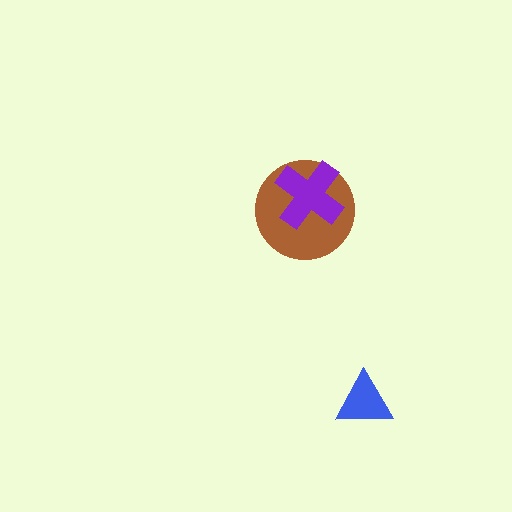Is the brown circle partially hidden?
Yes, it is partially covered by another shape.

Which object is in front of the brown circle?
The purple cross is in front of the brown circle.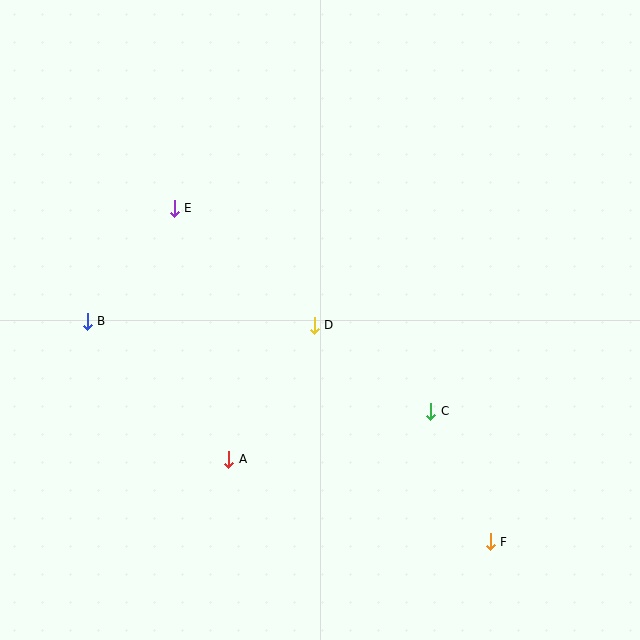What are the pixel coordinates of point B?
Point B is at (87, 321).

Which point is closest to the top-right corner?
Point D is closest to the top-right corner.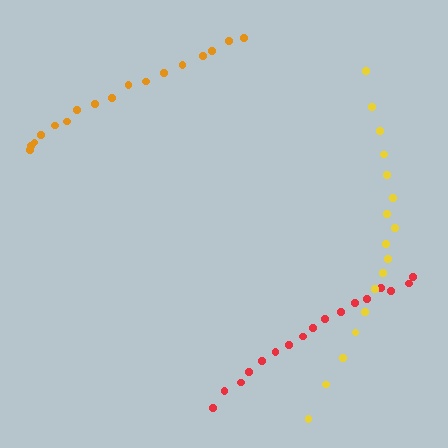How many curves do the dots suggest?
There are 3 distinct paths.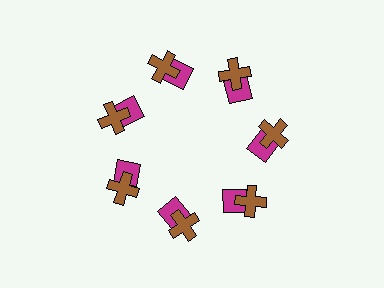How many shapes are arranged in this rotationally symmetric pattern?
There are 14 shapes, arranged in 7 groups of 2.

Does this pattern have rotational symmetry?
Yes, this pattern has 7-fold rotational symmetry. It looks the same after rotating 51 degrees around the center.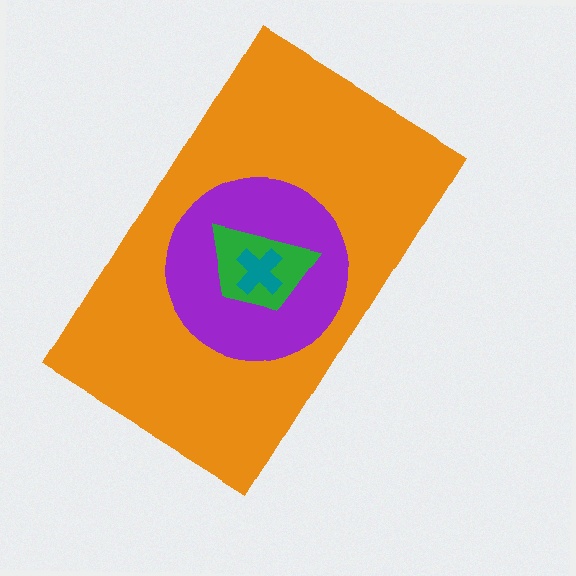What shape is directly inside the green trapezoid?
The teal cross.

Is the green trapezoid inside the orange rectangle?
Yes.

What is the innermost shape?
The teal cross.